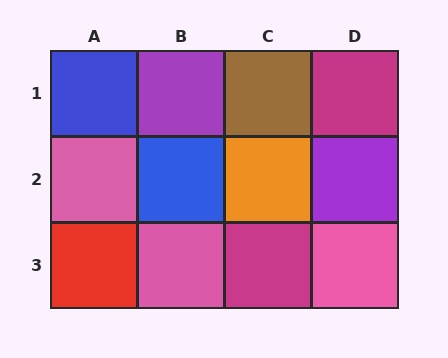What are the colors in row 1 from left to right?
Blue, purple, brown, magenta.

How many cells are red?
1 cell is red.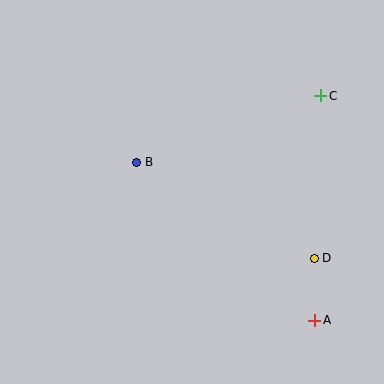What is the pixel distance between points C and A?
The distance between C and A is 224 pixels.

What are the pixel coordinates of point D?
Point D is at (314, 258).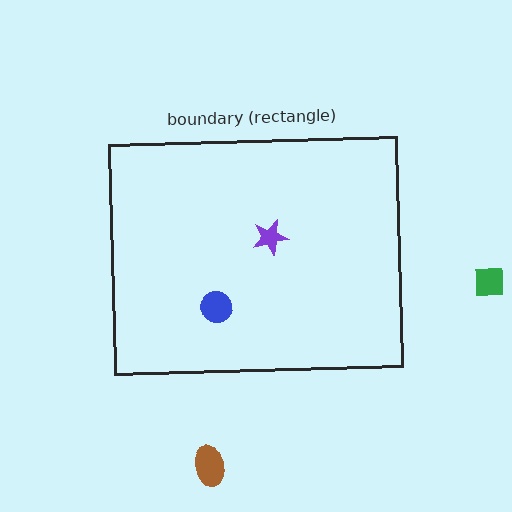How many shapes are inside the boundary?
2 inside, 2 outside.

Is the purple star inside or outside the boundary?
Inside.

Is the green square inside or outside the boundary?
Outside.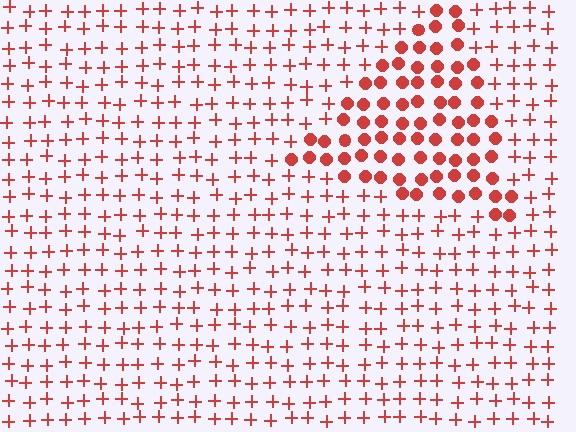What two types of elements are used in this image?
The image uses circles inside the triangle region and plus signs outside it.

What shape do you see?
I see a triangle.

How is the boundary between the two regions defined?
The boundary is defined by a change in element shape: circles inside vs. plus signs outside. All elements share the same color and spacing.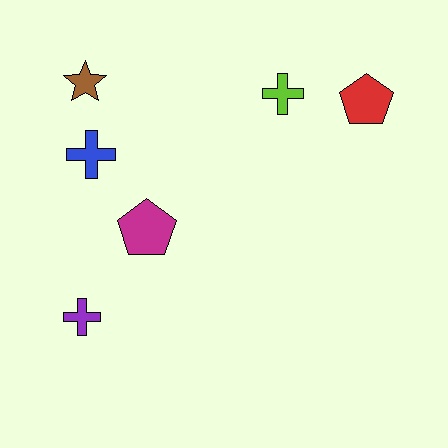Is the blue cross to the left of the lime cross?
Yes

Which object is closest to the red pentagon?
The lime cross is closest to the red pentagon.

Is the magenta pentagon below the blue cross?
Yes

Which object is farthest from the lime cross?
The purple cross is farthest from the lime cross.